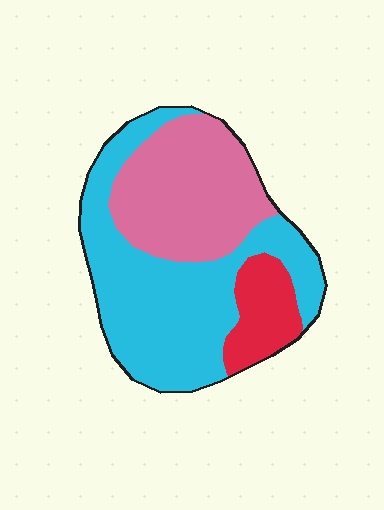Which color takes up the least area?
Red, at roughly 15%.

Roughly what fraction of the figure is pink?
Pink covers about 35% of the figure.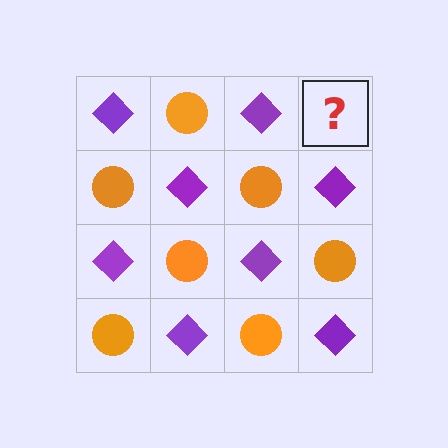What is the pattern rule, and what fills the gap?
The rule is that it alternates purple diamond and orange circle in a checkerboard pattern. The gap should be filled with an orange circle.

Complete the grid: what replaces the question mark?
The question mark should be replaced with an orange circle.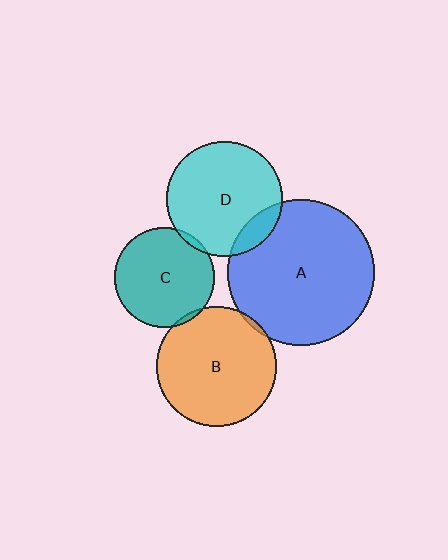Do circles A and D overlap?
Yes.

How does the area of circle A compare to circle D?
Approximately 1.6 times.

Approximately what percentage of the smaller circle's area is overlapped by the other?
Approximately 15%.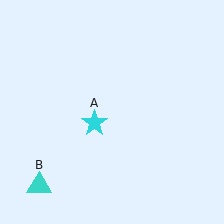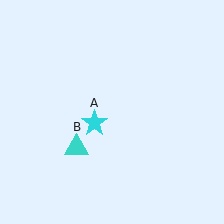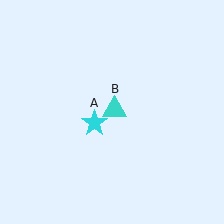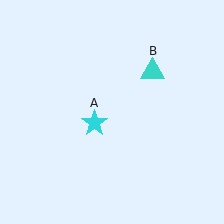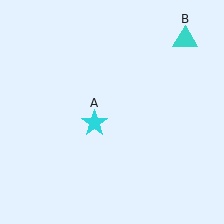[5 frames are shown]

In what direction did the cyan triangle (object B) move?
The cyan triangle (object B) moved up and to the right.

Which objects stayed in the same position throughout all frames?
Cyan star (object A) remained stationary.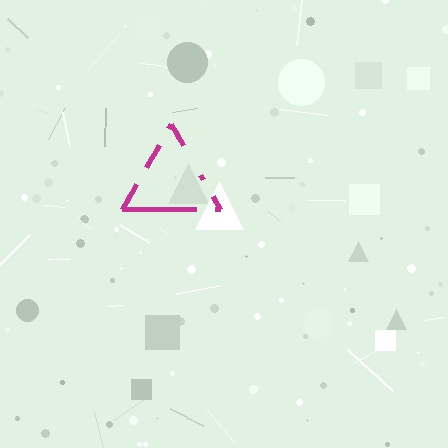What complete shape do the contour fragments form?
The contour fragments form a triangle.